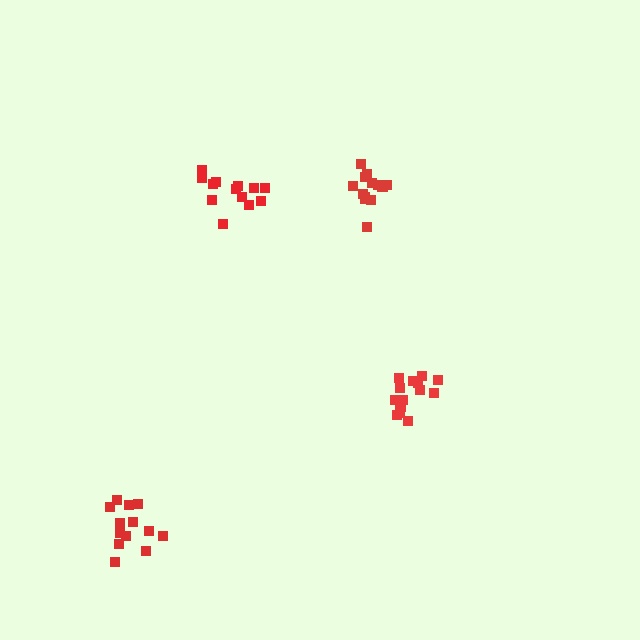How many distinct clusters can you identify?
There are 4 distinct clusters.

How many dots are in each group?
Group 1: 13 dots, Group 2: 14 dots, Group 3: 13 dots, Group 4: 14 dots (54 total).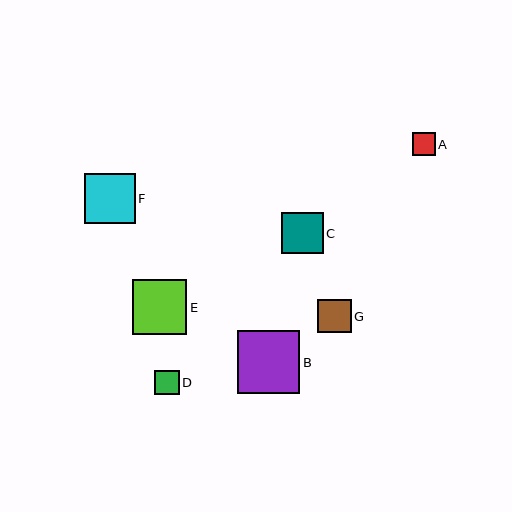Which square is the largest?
Square B is the largest with a size of approximately 63 pixels.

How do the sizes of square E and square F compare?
Square E and square F are approximately the same size.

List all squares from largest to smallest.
From largest to smallest: B, E, F, C, G, D, A.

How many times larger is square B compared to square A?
Square B is approximately 2.8 times the size of square A.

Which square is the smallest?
Square A is the smallest with a size of approximately 23 pixels.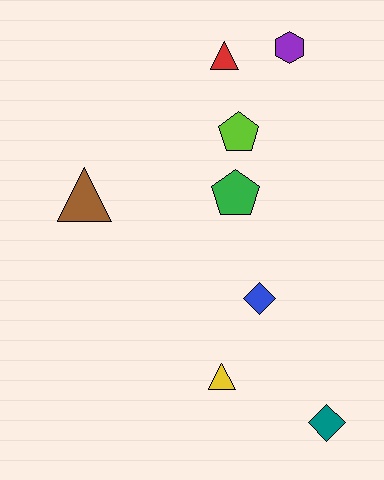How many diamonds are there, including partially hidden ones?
There are 2 diamonds.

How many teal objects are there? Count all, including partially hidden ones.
There is 1 teal object.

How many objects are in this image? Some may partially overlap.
There are 8 objects.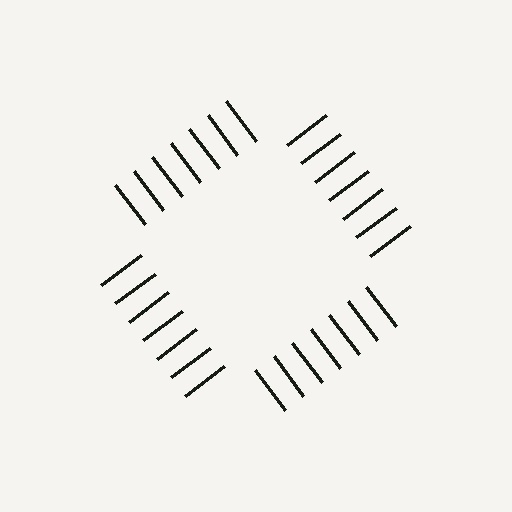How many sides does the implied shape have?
4 sides — the line-ends trace a square.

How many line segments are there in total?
28 — 7 along each of the 4 edges.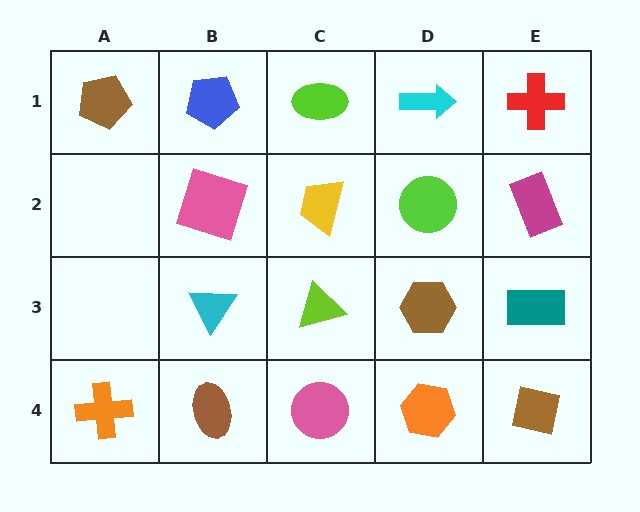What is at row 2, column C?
A yellow trapezoid.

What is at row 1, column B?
A blue pentagon.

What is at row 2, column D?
A lime circle.